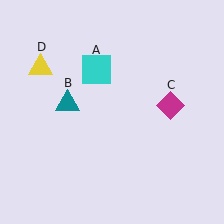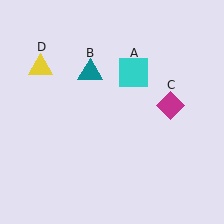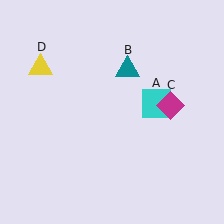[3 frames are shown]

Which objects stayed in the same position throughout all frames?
Magenta diamond (object C) and yellow triangle (object D) remained stationary.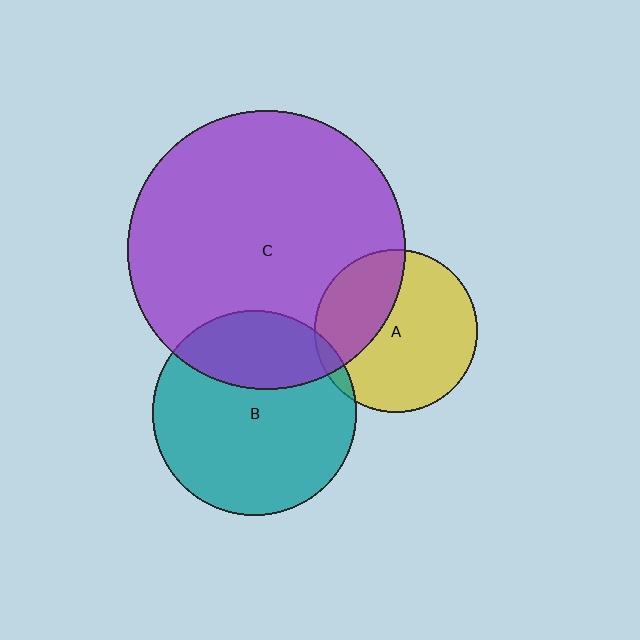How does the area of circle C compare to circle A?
Approximately 2.9 times.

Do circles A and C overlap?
Yes.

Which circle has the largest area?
Circle C (purple).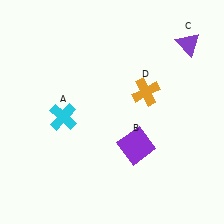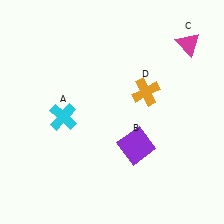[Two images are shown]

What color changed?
The triangle (C) changed from purple in Image 1 to magenta in Image 2.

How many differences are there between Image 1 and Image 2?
There is 1 difference between the two images.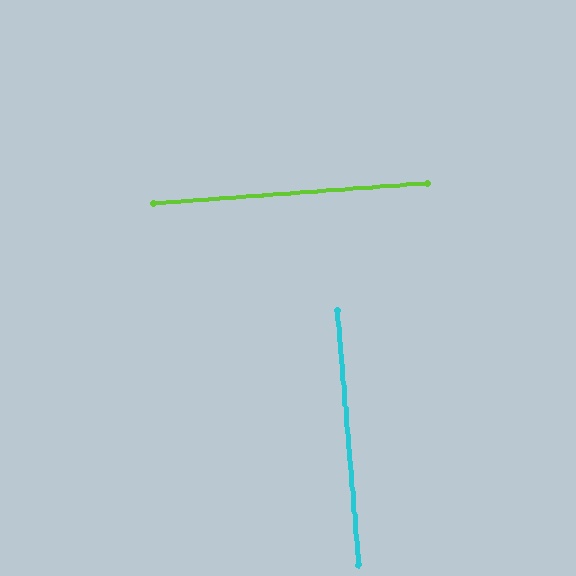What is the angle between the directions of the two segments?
Approximately 90 degrees.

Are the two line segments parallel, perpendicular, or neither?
Perpendicular — they meet at approximately 90°.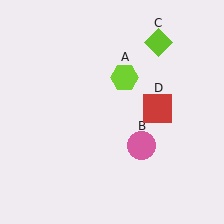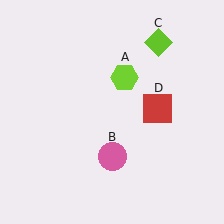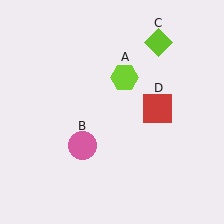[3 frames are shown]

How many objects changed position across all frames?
1 object changed position: pink circle (object B).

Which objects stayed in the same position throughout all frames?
Lime hexagon (object A) and lime diamond (object C) and red square (object D) remained stationary.